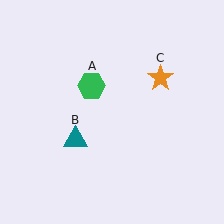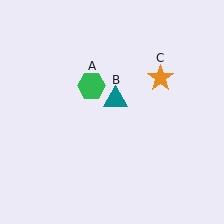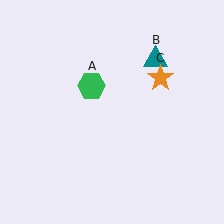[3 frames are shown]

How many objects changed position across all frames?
1 object changed position: teal triangle (object B).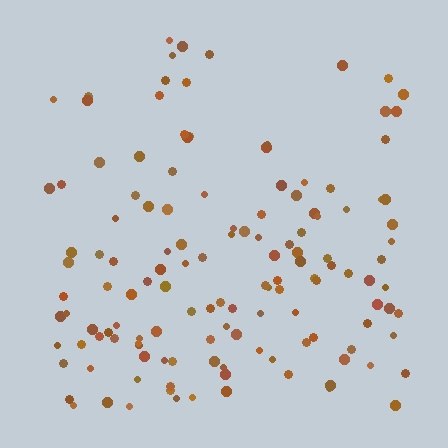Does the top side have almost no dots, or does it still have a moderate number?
Still a moderate number, just noticeably fewer than the bottom.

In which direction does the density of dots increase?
From top to bottom, with the bottom side densest.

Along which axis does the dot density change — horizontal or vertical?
Vertical.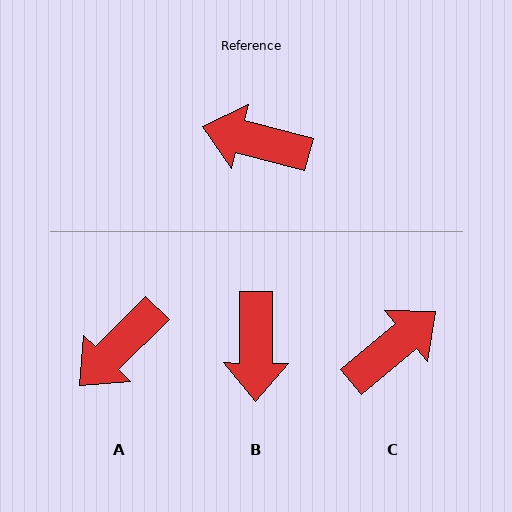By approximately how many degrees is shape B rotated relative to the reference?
Approximately 104 degrees counter-clockwise.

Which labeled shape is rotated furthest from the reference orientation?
C, about 125 degrees away.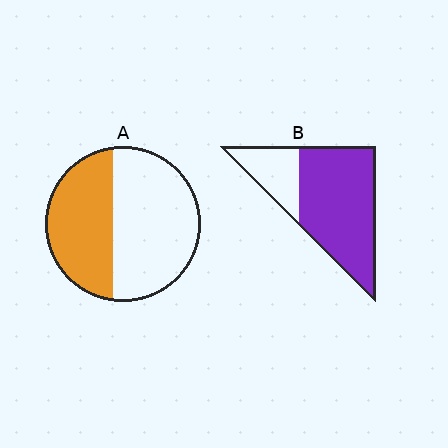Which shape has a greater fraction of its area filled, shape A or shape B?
Shape B.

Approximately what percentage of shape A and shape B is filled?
A is approximately 40% and B is approximately 75%.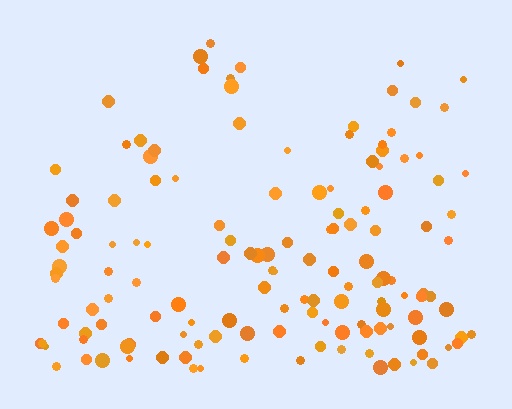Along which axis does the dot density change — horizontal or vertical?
Vertical.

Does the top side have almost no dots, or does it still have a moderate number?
Still a moderate number, just noticeably fewer than the bottom.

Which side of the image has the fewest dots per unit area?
The top.